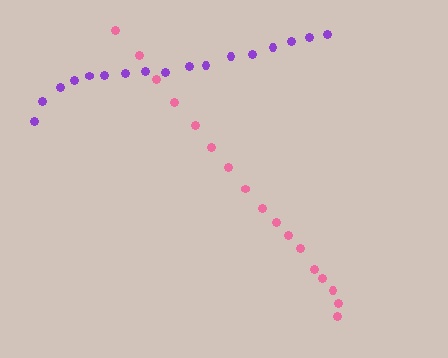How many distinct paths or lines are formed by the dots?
There are 2 distinct paths.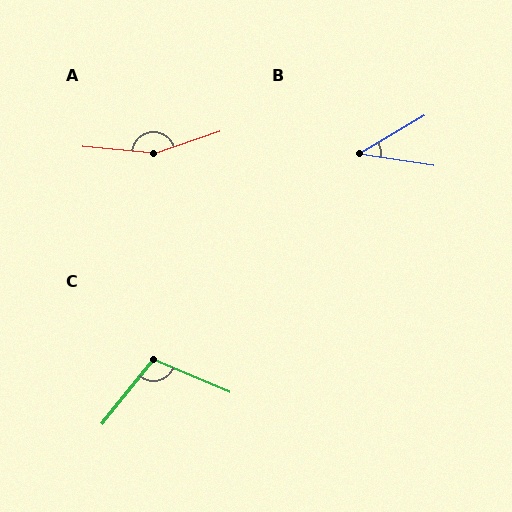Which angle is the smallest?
B, at approximately 39 degrees.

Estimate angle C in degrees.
Approximately 106 degrees.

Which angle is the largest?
A, at approximately 156 degrees.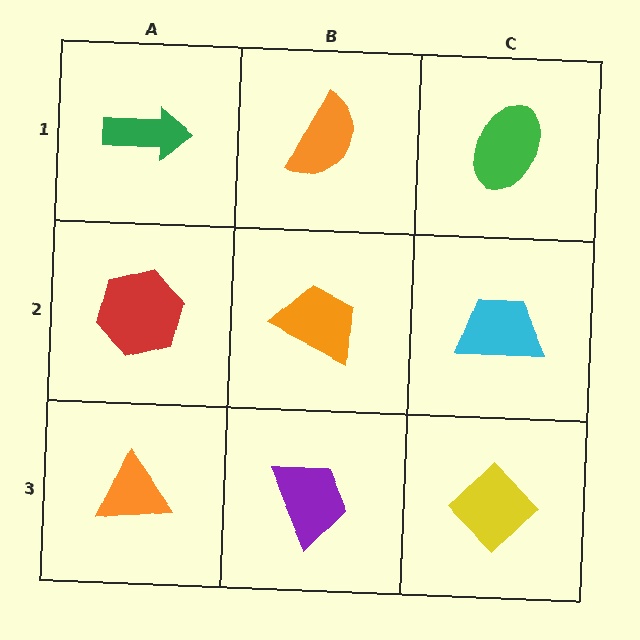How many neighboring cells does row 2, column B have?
4.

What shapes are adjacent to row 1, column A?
A red hexagon (row 2, column A), an orange semicircle (row 1, column B).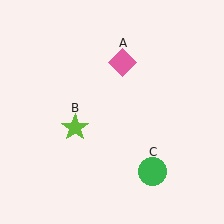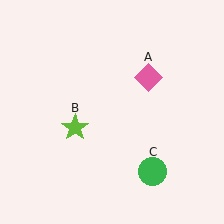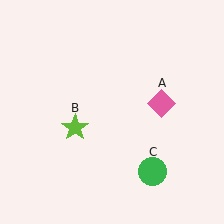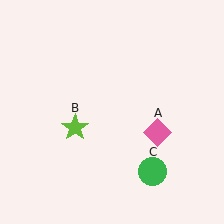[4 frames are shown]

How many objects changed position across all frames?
1 object changed position: pink diamond (object A).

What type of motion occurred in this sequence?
The pink diamond (object A) rotated clockwise around the center of the scene.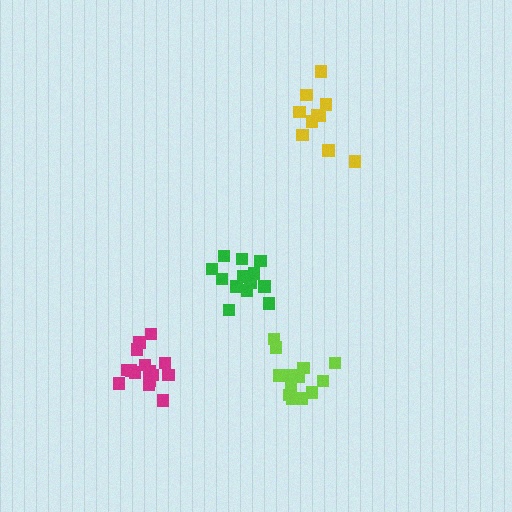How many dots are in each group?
Group 1: 13 dots, Group 2: 14 dots, Group 3: 11 dots, Group 4: 16 dots (54 total).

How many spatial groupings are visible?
There are 4 spatial groupings.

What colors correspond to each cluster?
The clusters are colored: green, lime, yellow, magenta.